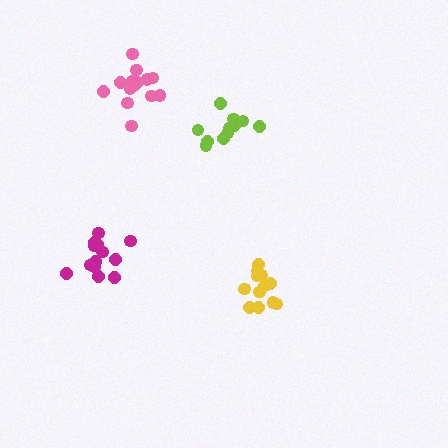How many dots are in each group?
Group 1: 11 dots, Group 2: 13 dots, Group 3: 12 dots, Group 4: 14 dots (50 total).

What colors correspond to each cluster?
The clusters are colored: lime, magenta, yellow, pink.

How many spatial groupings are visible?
There are 4 spatial groupings.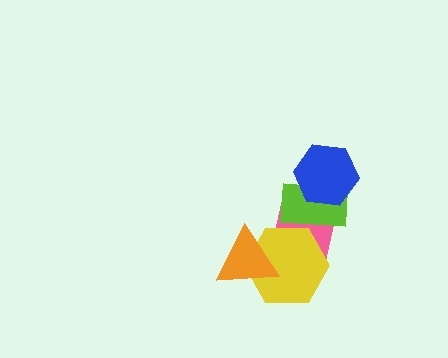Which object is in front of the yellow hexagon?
The orange triangle is in front of the yellow hexagon.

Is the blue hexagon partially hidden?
No, no other shape covers it.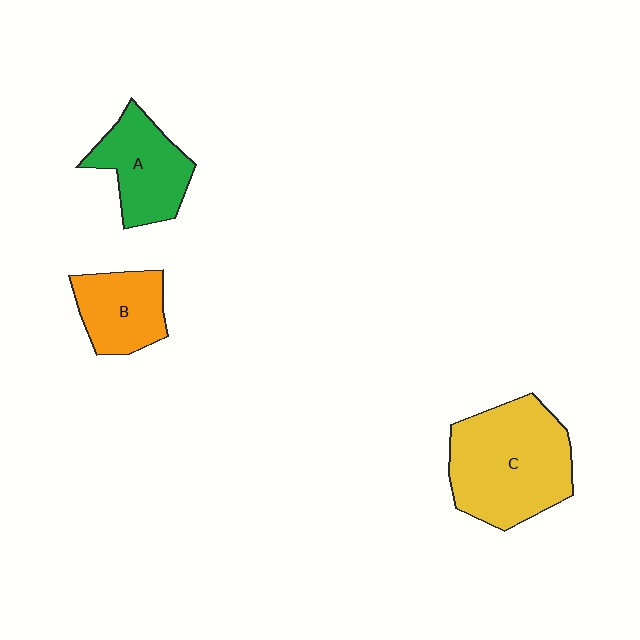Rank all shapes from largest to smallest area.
From largest to smallest: C (yellow), A (green), B (orange).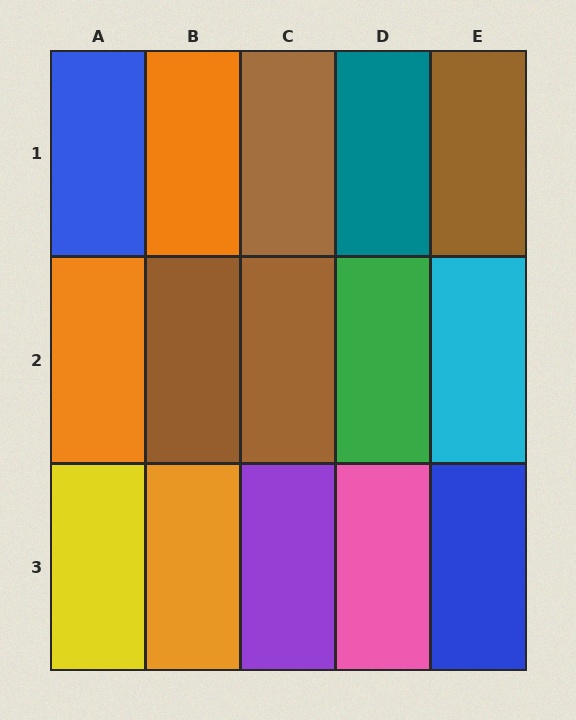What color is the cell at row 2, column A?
Orange.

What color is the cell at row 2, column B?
Brown.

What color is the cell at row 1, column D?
Teal.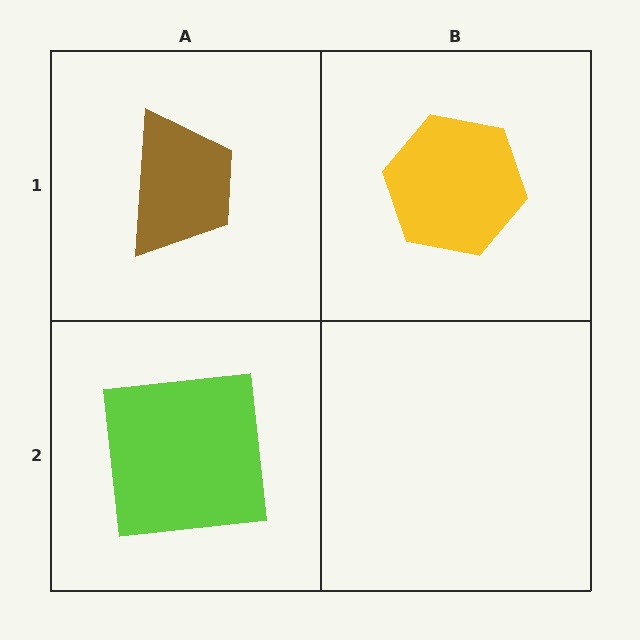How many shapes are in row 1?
2 shapes.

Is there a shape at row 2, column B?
No, that cell is empty.